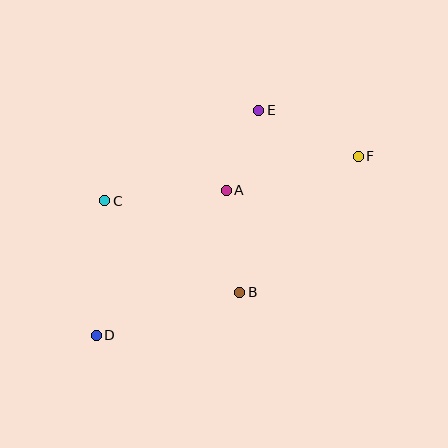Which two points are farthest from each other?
Points D and F are farthest from each other.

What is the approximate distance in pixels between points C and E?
The distance between C and E is approximately 179 pixels.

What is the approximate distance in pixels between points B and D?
The distance between B and D is approximately 150 pixels.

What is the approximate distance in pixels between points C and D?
The distance between C and D is approximately 135 pixels.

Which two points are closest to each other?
Points A and E are closest to each other.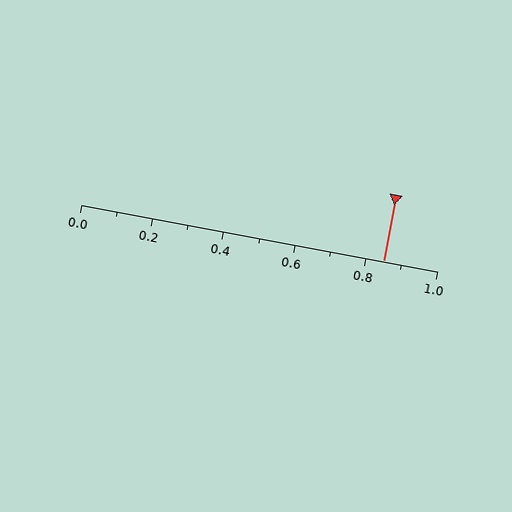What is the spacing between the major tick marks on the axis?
The major ticks are spaced 0.2 apart.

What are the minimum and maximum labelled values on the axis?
The axis runs from 0.0 to 1.0.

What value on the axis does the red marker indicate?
The marker indicates approximately 0.85.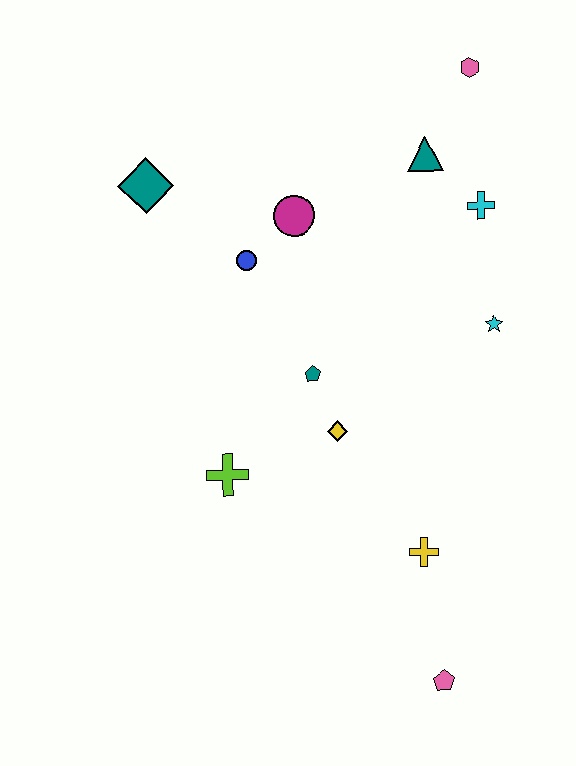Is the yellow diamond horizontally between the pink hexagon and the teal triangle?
No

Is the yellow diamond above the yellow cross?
Yes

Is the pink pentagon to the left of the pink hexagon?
Yes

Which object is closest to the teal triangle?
The cyan cross is closest to the teal triangle.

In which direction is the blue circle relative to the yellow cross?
The blue circle is above the yellow cross.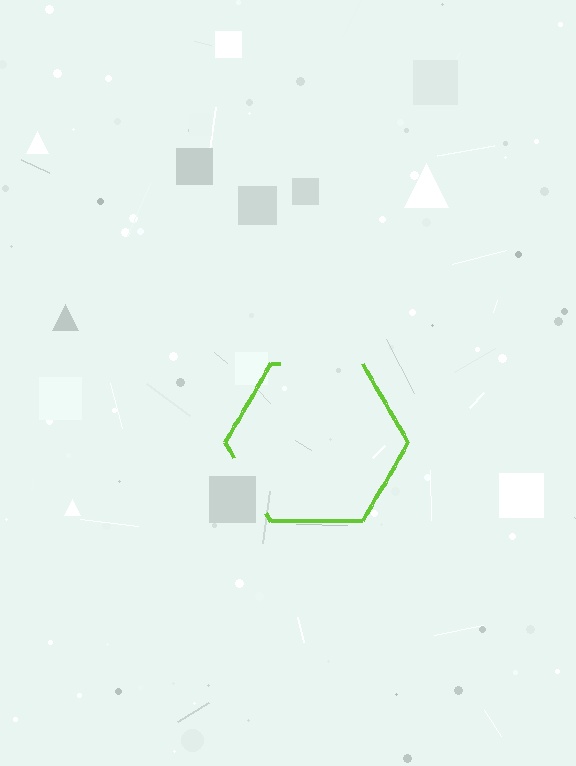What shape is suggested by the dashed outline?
The dashed outline suggests a hexagon.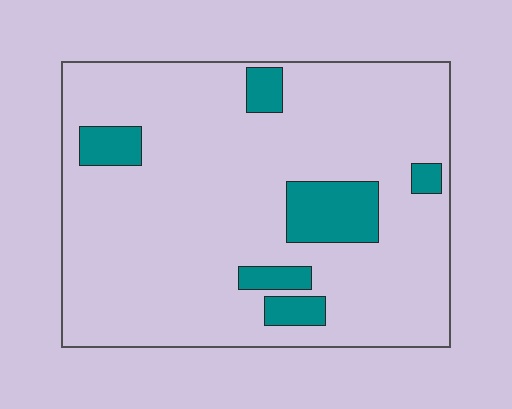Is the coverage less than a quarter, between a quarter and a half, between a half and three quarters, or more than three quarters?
Less than a quarter.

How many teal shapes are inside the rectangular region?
6.